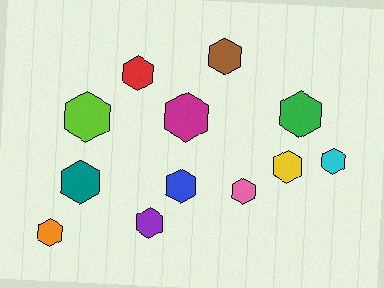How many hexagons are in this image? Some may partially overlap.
There are 12 hexagons.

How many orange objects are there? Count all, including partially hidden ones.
There is 1 orange object.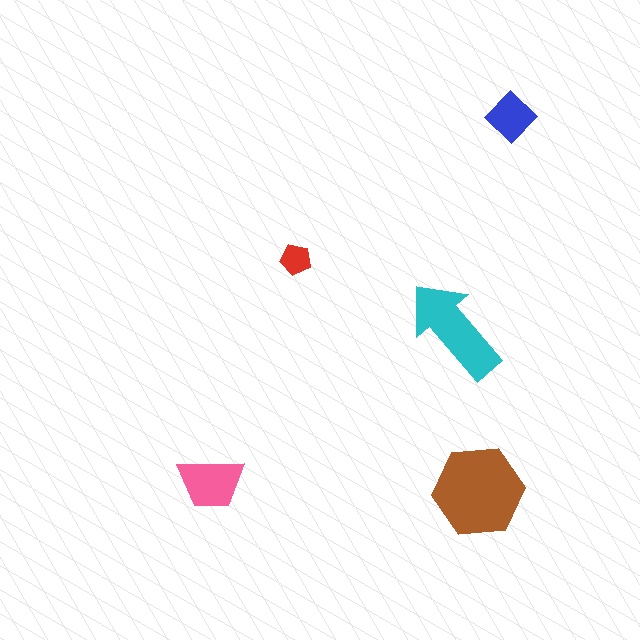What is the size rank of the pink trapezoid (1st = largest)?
3rd.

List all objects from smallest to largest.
The red pentagon, the blue diamond, the pink trapezoid, the cyan arrow, the brown hexagon.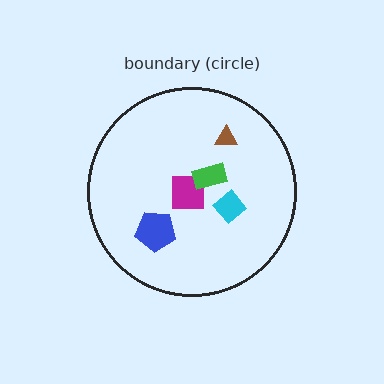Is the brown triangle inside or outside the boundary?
Inside.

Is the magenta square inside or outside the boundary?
Inside.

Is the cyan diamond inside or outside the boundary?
Inside.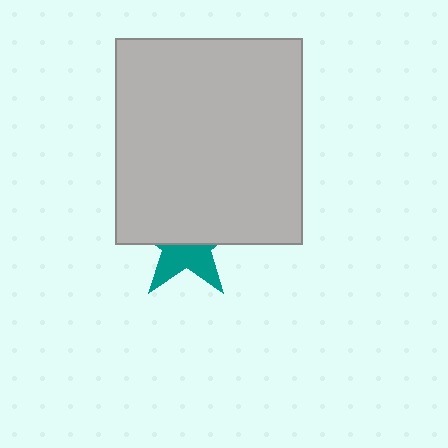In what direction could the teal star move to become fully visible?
The teal star could move down. That would shift it out from behind the light gray rectangle entirely.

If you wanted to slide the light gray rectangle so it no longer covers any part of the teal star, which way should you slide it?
Slide it up — that is the most direct way to separate the two shapes.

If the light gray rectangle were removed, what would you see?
You would see the complete teal star.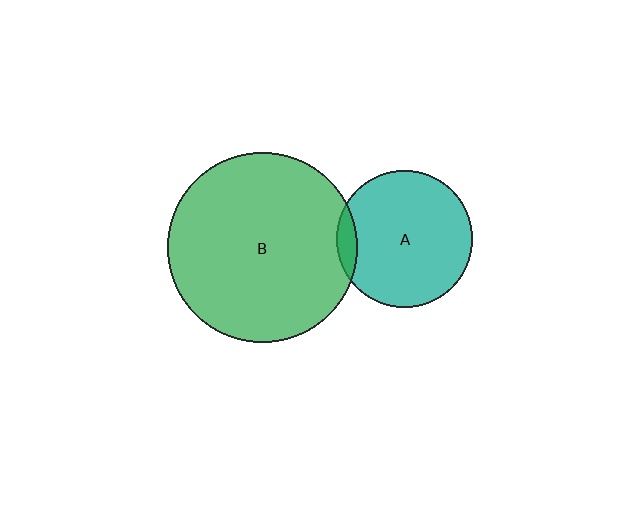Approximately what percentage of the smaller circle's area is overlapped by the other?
Approximately 5%.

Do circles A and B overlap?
Yes.